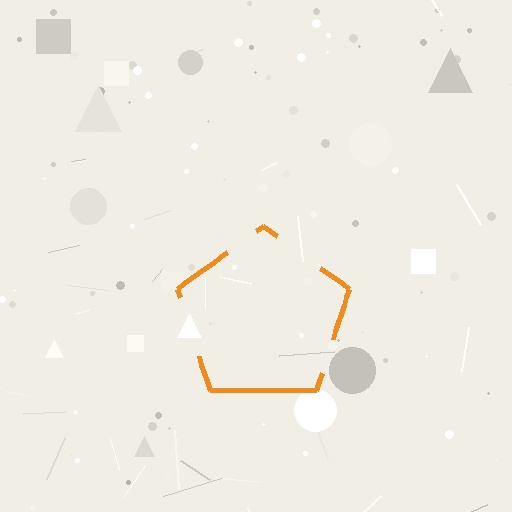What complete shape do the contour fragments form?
The contour fragments form a pentagon.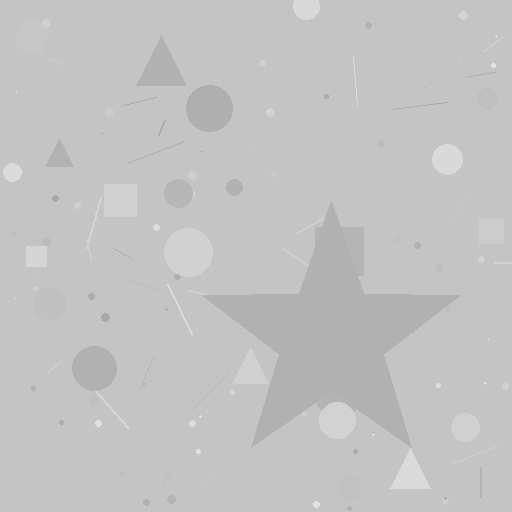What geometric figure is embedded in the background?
A star is embedded in the background.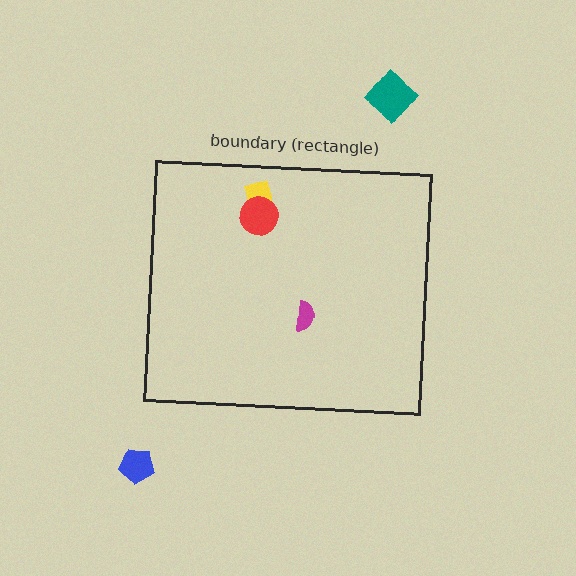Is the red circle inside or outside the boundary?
Inside.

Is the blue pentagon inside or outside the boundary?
Outside.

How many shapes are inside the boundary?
3 inside, 2 outside.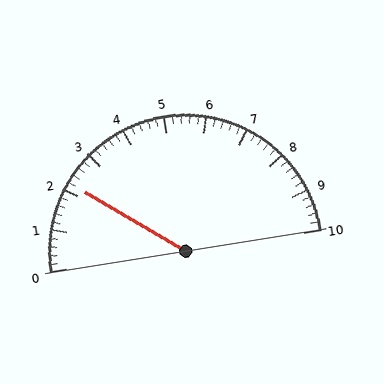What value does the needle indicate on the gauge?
The needle indicates approximately 2.2.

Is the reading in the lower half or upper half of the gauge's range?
The reading is in the lower half of the range (0 to 10).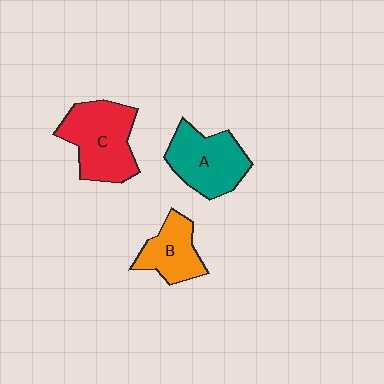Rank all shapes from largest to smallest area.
From largest to smallest: C (red), A (teal), B (orange).